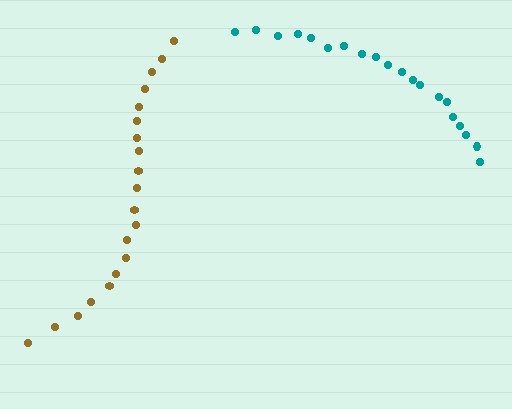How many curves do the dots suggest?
There are 2 distinct paths.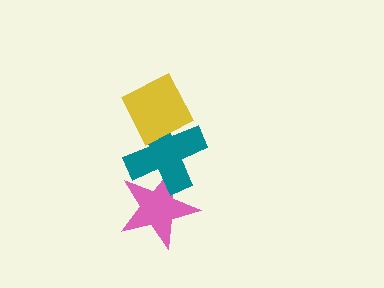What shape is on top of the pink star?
The teal cross is on top of the pink star.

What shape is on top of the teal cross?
The yellow diamond is on top of the teal cross.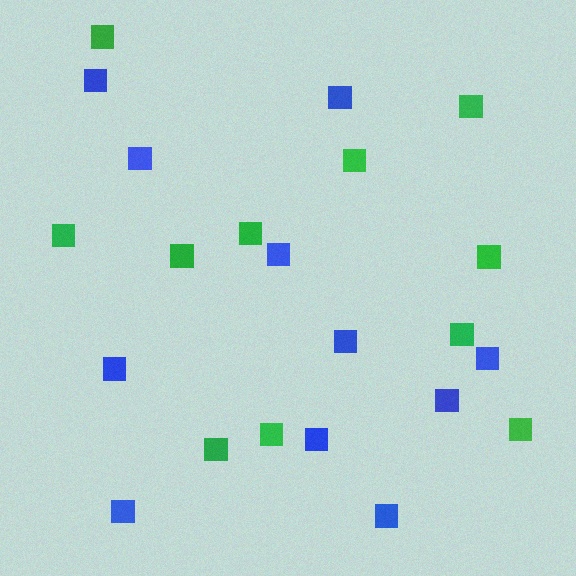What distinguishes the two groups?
There are 2 groups: one group of blue squares (11) and one group of green squares (11).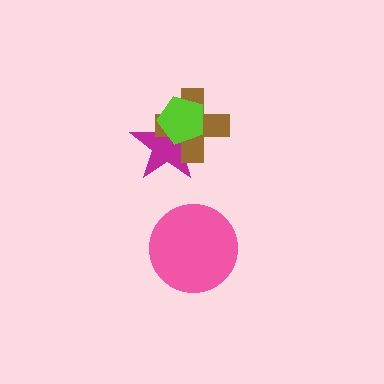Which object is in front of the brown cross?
The lime pentagon is in front of the brown cross.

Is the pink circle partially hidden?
No, no other shape covers it.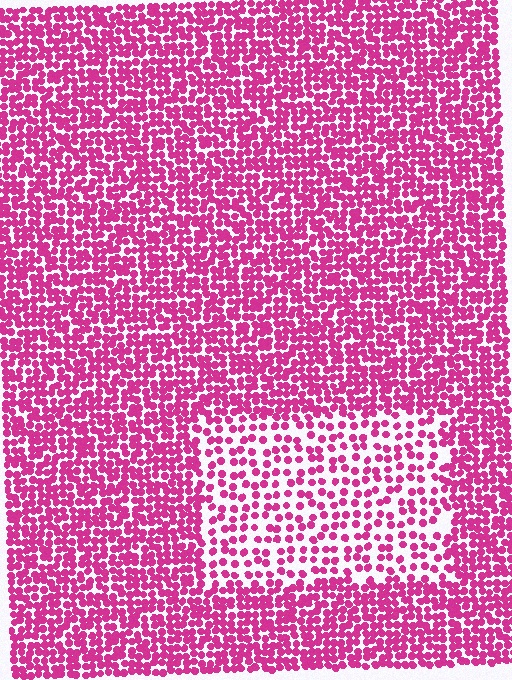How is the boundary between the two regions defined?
The boundary is defined by a change in element density (approximately 2.0x ratio). All elements are the same color, size, and shape.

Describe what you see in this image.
The image contains small magenta elements arranged at two different densities. A rectangle-shaped region is visible where the elements are less densely packed than the surrounding area.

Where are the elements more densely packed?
The elements are more densely packed outside the rectangle boundary.